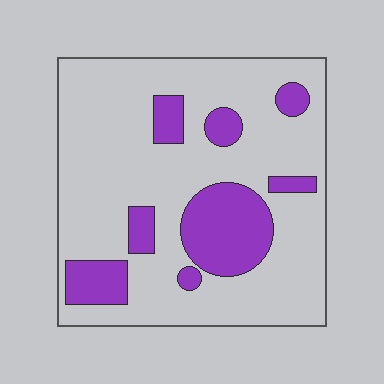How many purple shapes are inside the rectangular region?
8.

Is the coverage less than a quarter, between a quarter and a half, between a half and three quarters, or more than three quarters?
Less than a quarter.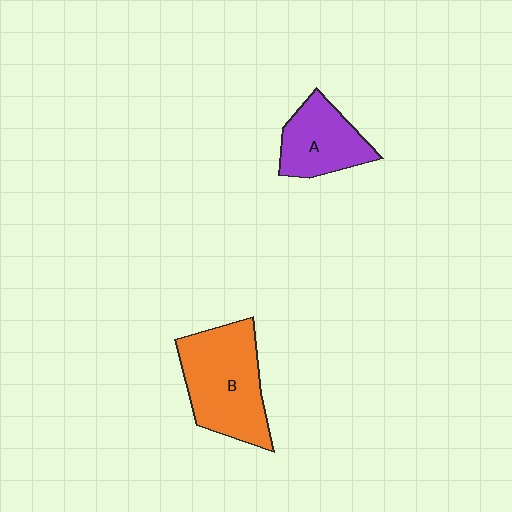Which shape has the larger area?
Shape B (orange).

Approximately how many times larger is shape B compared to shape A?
Approximately 1.5 times.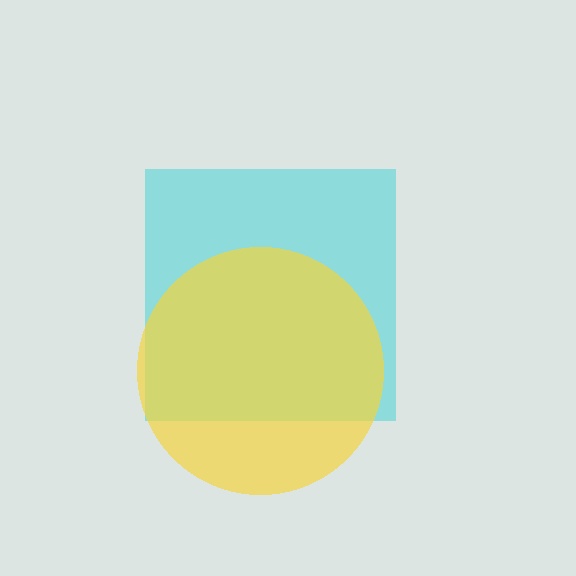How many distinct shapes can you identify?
There are 2 distinct shapes: a cyan square, a yellow circle.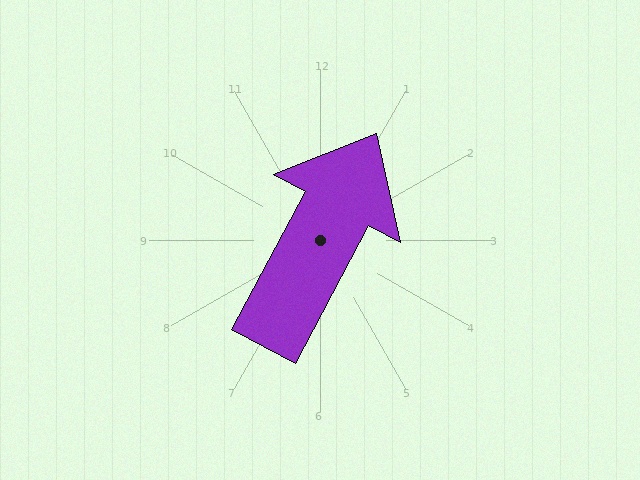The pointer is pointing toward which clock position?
Roughly 1 o'clock.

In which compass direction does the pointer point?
Northeast.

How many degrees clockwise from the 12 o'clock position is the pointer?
Approximately 28 degrees.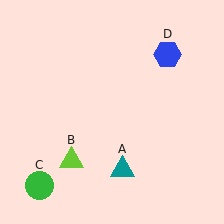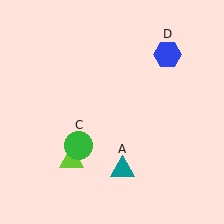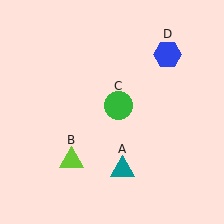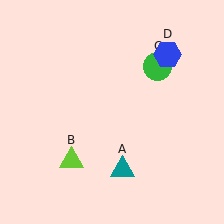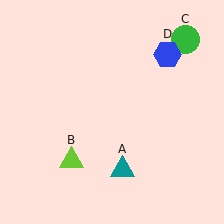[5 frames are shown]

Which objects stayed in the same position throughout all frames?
Teal triangle (object A) and lime triangle (object B) and blue hexagon (object D) remained stationary.